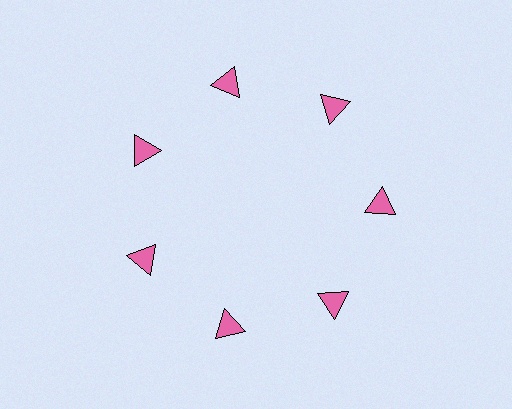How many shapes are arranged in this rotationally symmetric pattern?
There are 7 shapes, arranged in 7 groups of 1.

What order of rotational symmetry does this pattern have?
This pattern has 7-fold rotational symmetry.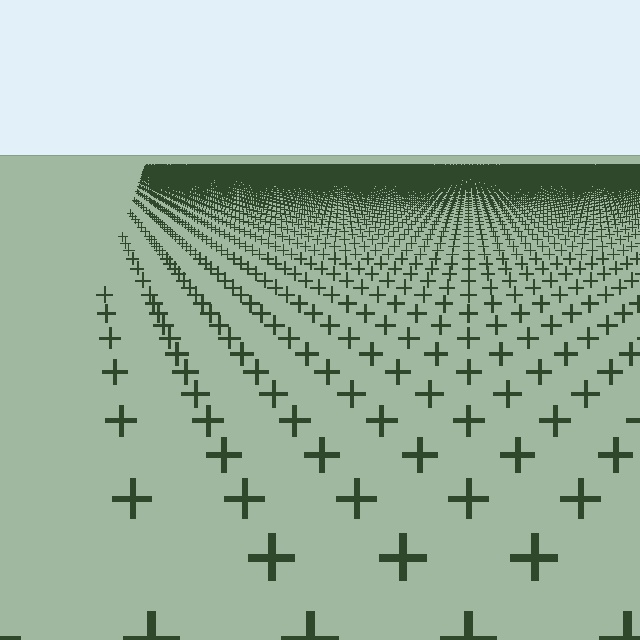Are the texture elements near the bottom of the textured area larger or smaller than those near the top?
Larger. Near the bottom, elements are closer to the viewer and appear at a bigger on-screen size.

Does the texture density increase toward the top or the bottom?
Density increases toward the top.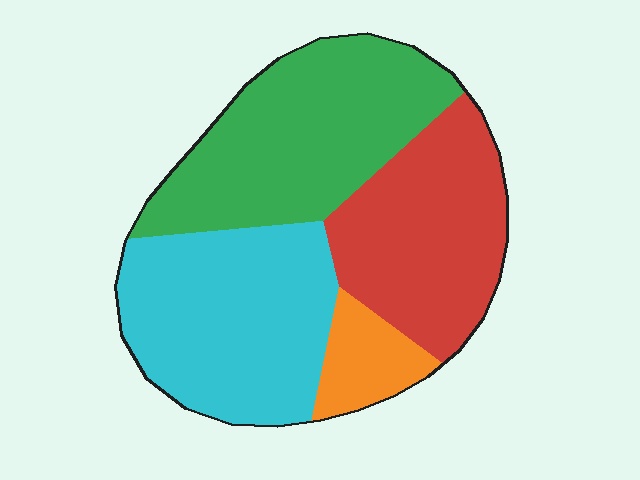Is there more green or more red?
Green.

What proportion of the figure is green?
Green covers roughly 35% of the figure.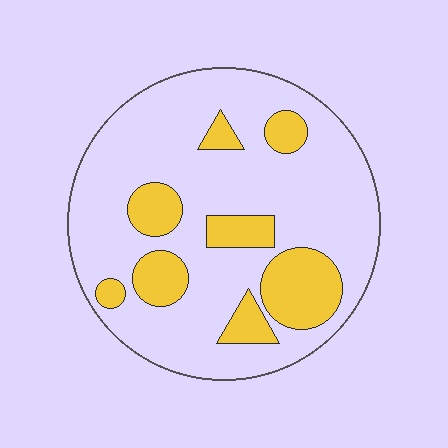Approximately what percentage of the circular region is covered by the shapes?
Approximately 25%.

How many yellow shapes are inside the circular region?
8.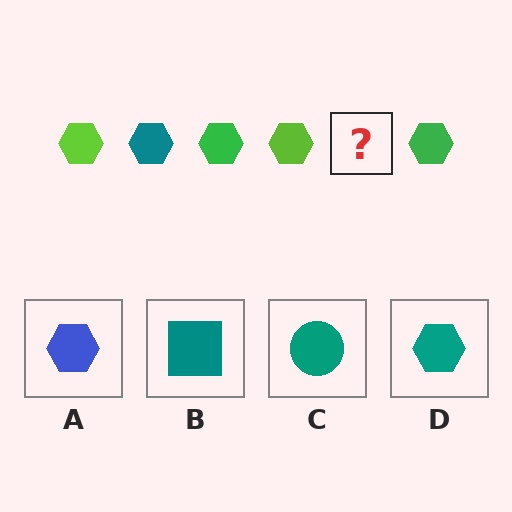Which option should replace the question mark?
Option D.